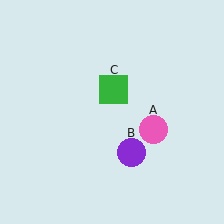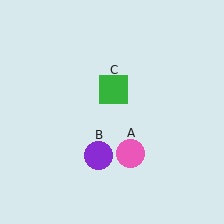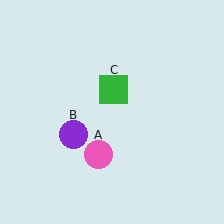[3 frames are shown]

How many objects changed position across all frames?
2 objects changed position: pink circle (object A), purple circle (object B).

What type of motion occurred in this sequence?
The pink circle (object A), purple circle (object B) rotated clockwise around the center of the scene.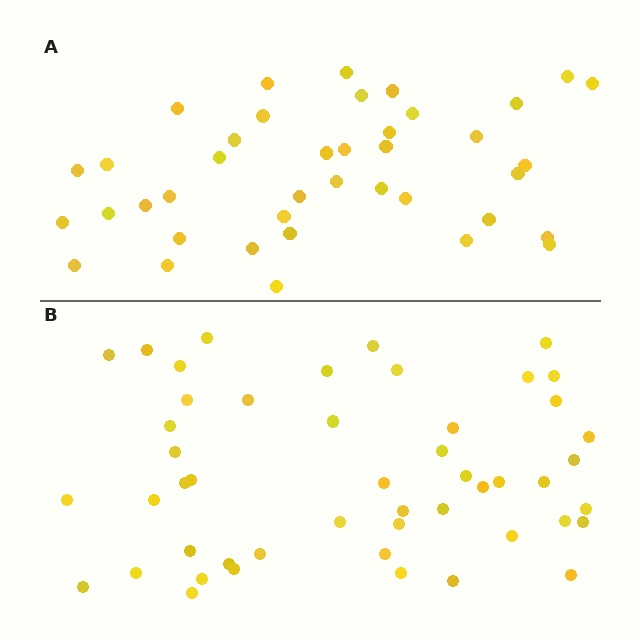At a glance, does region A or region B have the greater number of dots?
Region B (the bottom region) has more dots.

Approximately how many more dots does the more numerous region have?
Region B has roughly 8 or so more dots than region A.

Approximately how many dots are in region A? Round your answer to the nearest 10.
About 40 dots.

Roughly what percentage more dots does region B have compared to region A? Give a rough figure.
About 20% more.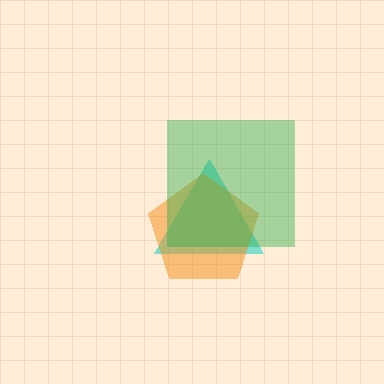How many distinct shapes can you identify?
There are 3 distinct shapes: a cyan triangle, an orange pentagon, a green square.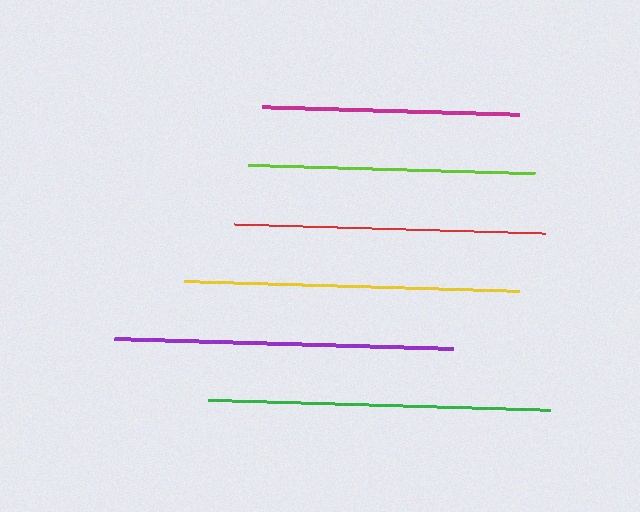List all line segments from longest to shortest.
From longest to shortest: green, purple, yellow, red, lime, magenta.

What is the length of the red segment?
The red segment is approximately 311 pixels long.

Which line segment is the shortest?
The magenta line is the shortest at approximately 257 pixels.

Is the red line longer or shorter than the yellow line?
The yellow line is longer than the red line.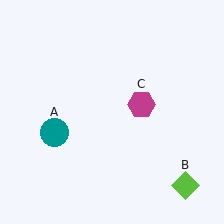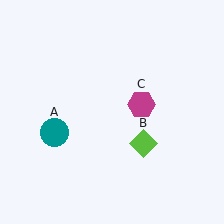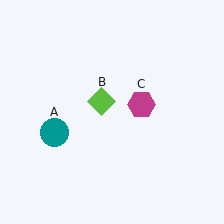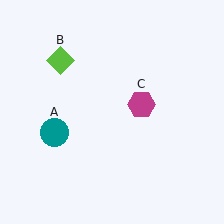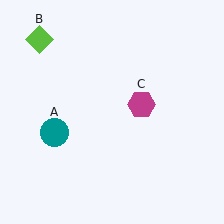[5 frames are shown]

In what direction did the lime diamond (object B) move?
The lime diamond (object B) moved up and to the left.